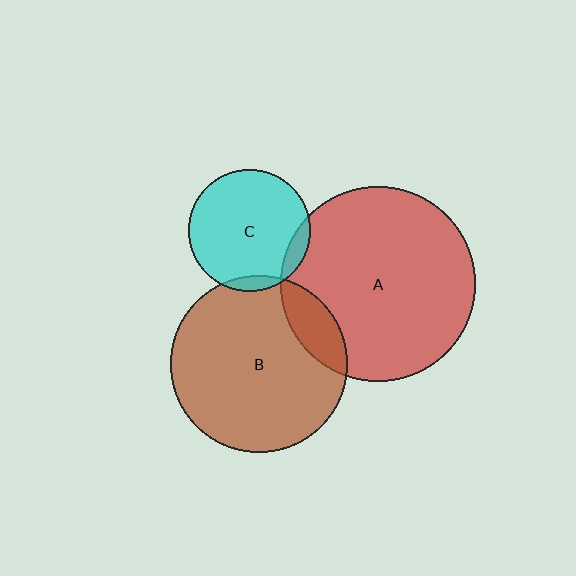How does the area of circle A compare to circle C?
Approximately 2.5 times.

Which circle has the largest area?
Circle A (red).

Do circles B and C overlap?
Yes.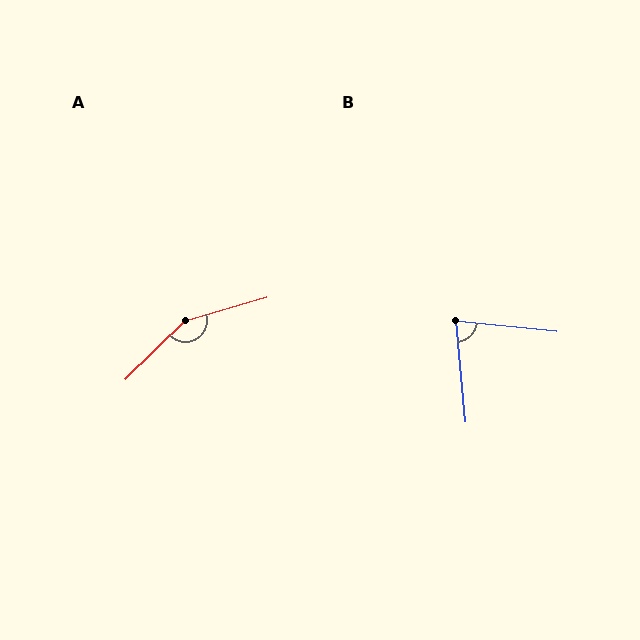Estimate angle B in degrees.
Approximately 79 degrees.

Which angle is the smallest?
B, at approximately 79 degrees.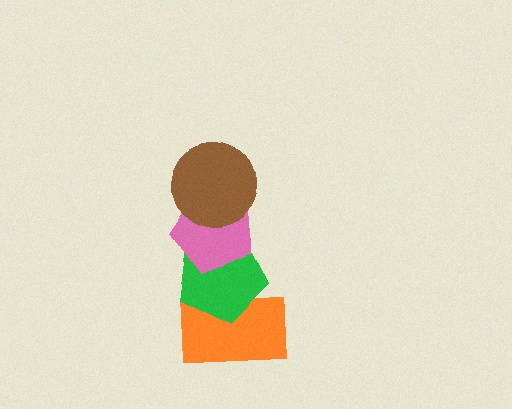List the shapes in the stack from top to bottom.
From top to bottom: the brown circle, the pink pentagon, the green pentagon, the orange rectangle.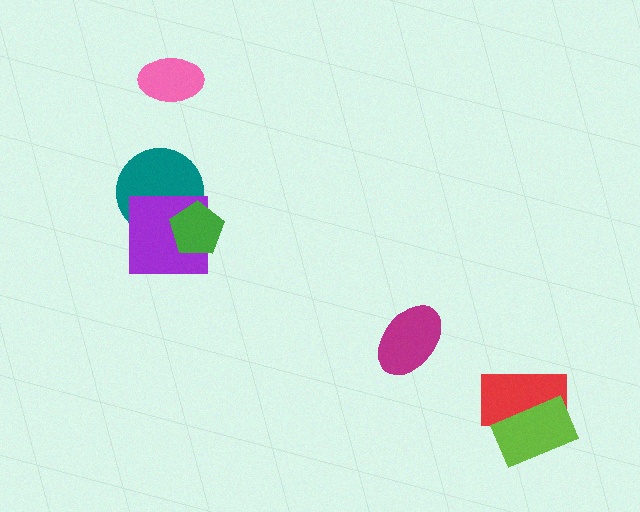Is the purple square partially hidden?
Yes, it is partially covered by another shape.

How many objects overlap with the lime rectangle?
1 object overlaps with the lime rectangle.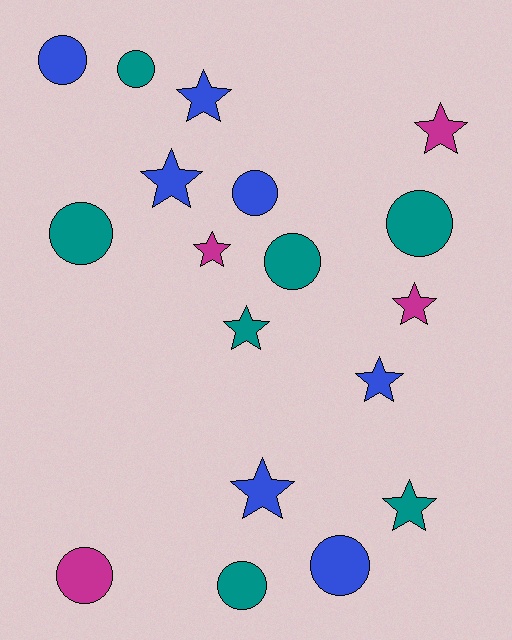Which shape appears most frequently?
Circle, with 9 objects.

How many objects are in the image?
There are 18 objects.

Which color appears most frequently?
Teal, with 7 objects.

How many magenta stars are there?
There are 3 magenta stars.